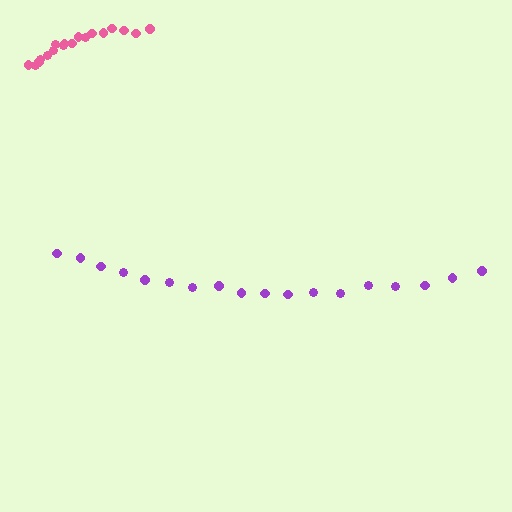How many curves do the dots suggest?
There are 2 distinct paths.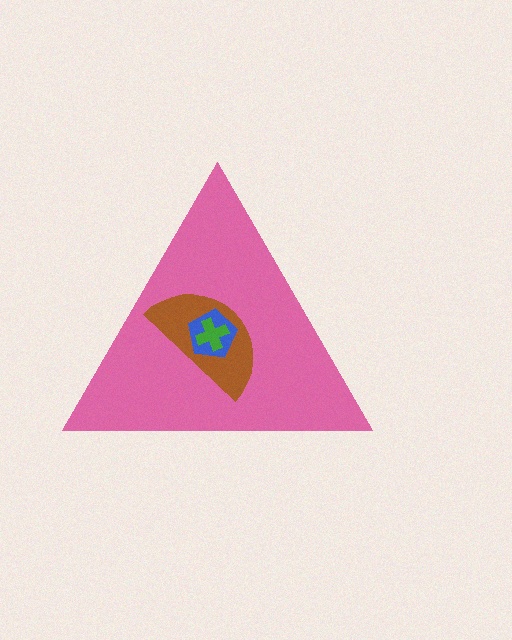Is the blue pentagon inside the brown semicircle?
Yes.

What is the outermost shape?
The pink triangle.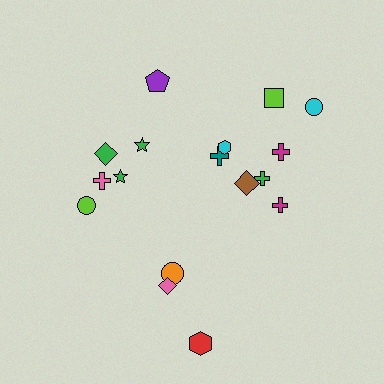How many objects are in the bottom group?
There are 3 objects.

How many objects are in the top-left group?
There are 6 objects.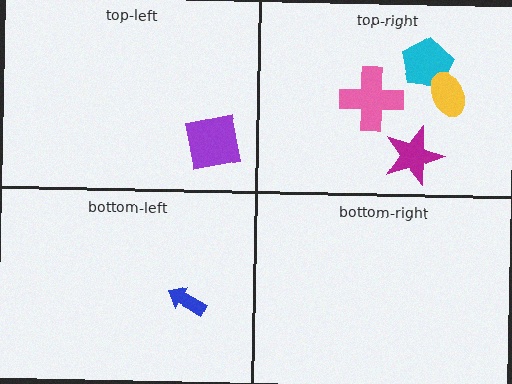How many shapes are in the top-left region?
1.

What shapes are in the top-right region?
The cyan pentagon, the pink cross, the yellow ellipse, the magenta star.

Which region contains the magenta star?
The top-right region.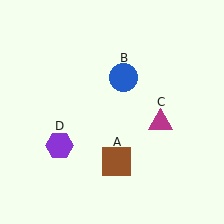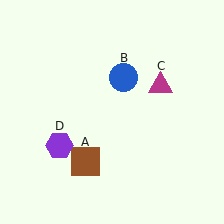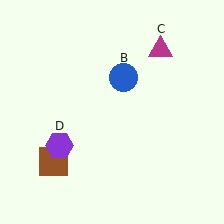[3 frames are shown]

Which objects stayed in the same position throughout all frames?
Blue circle (object B) and purple hexagon (object D) remained stationary.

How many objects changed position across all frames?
2 objects changed position: brown square (object A), magenta triangle (object C).